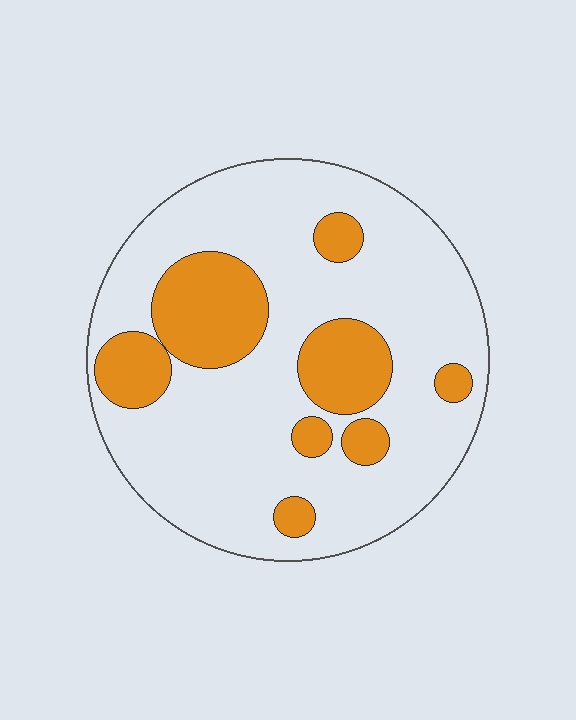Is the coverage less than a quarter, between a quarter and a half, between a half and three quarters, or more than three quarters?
Less than a quarter.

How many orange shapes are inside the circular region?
8.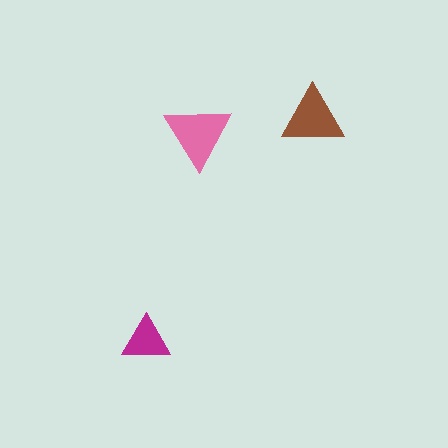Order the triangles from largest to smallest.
the pink one, the brown one, the magenta one.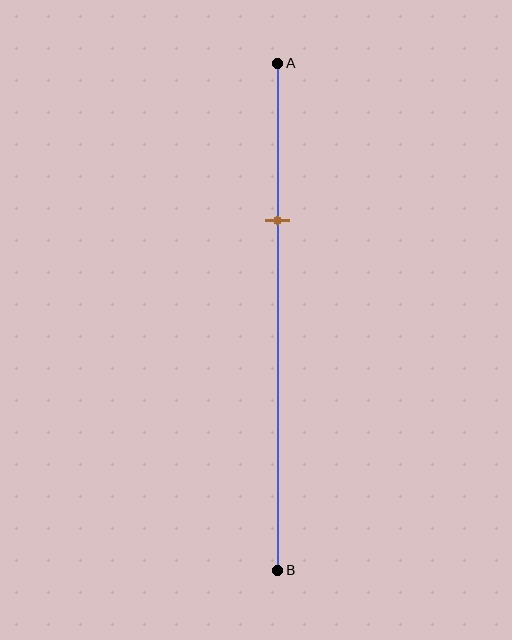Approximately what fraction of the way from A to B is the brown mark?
The brown mark is approximately 30% of the way from A to B.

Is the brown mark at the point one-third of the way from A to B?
Yes, the mark is approximately at the one-third point.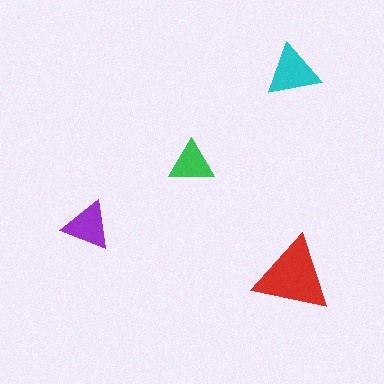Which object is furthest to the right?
The red triangle is rightmost.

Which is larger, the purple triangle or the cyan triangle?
The cyan one.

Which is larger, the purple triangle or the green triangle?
The purple one.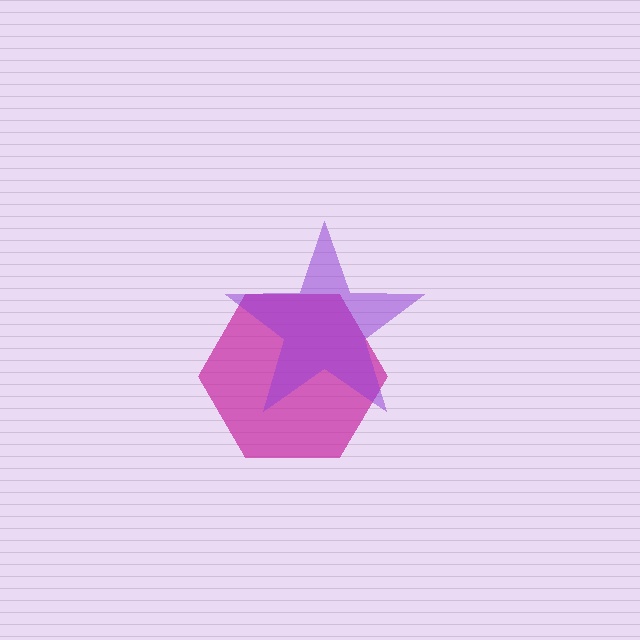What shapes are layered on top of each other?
The layered shapes are: a magenta hexagon, a purple star.